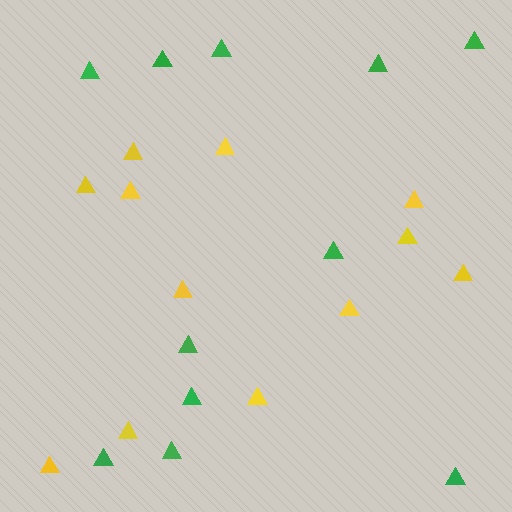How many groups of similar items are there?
There are 2 groups: one group of green triangles (11) and one group of yellow triangles (12).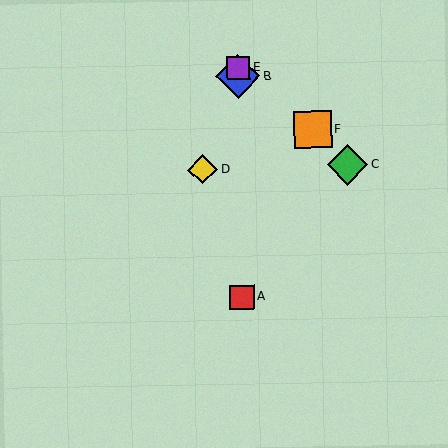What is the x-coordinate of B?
Object B is at x≈238.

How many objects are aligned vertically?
3 objects (A, B, E) are aligned vertically.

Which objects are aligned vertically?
Objects A, B, E are aligned vertically.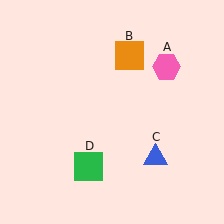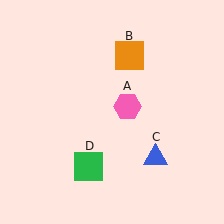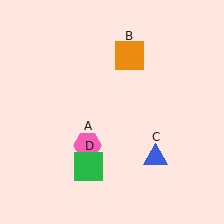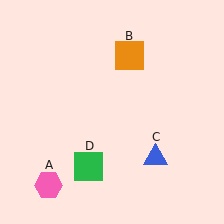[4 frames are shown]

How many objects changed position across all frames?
1 object changed position: pink hexagon (object A).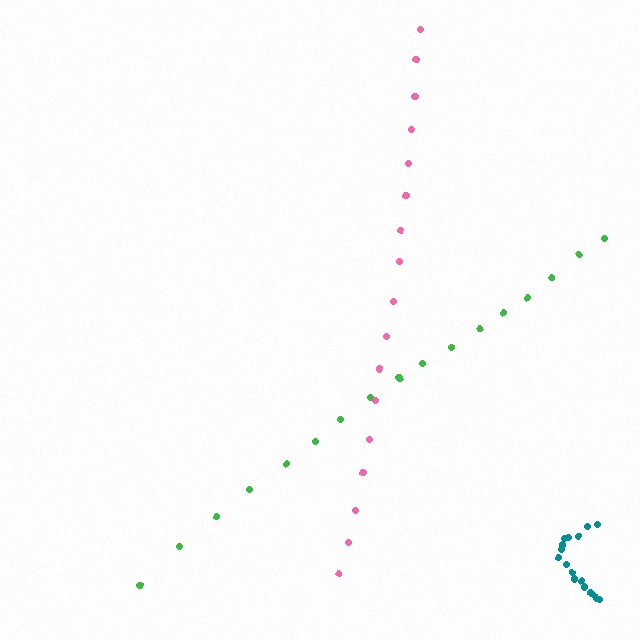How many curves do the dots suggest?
There are 3 distinct paths.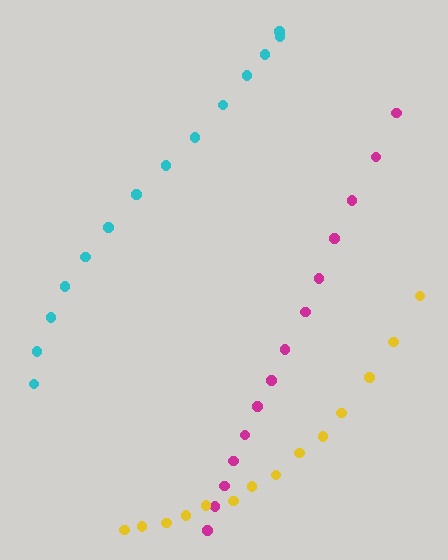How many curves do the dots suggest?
There are 3 distinct paths.